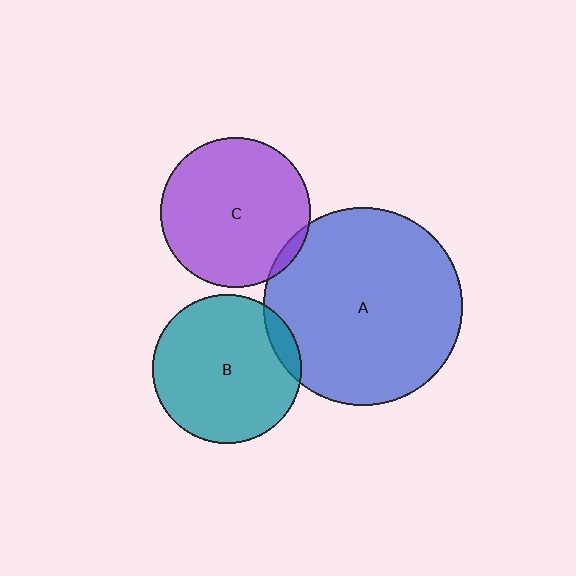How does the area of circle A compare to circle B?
Approximately 1.8 times.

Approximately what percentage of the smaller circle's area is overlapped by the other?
Approximately 5%.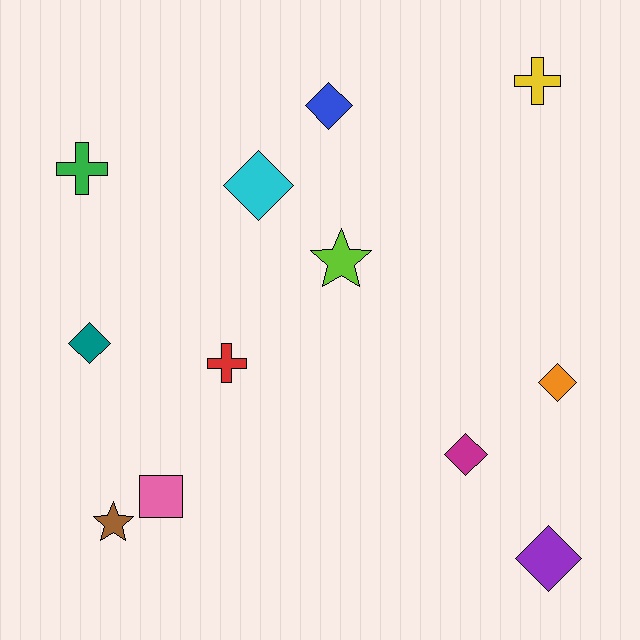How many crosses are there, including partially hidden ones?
There are 3 crosses.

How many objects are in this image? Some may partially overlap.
There are 12 objects.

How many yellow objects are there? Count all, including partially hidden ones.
There is 1 yellow object.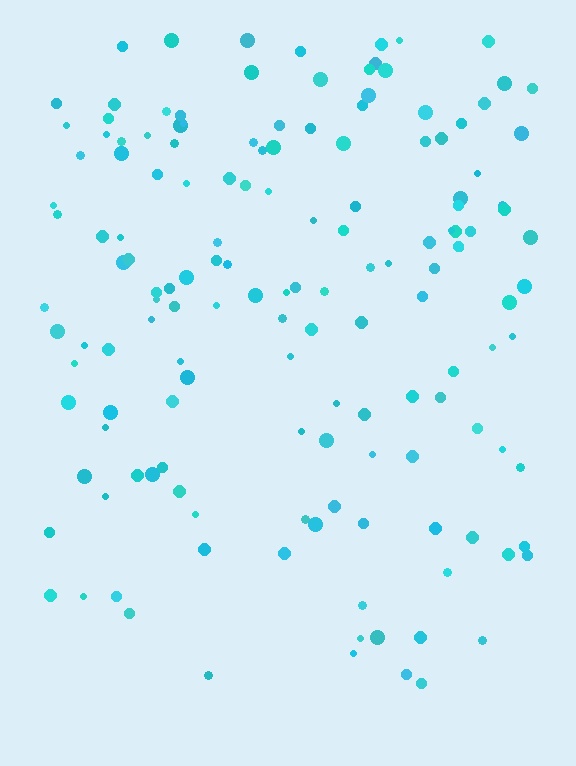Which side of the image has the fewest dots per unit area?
The bottom.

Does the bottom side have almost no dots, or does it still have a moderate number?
Still a moderate number, just noticeably fewer than the top.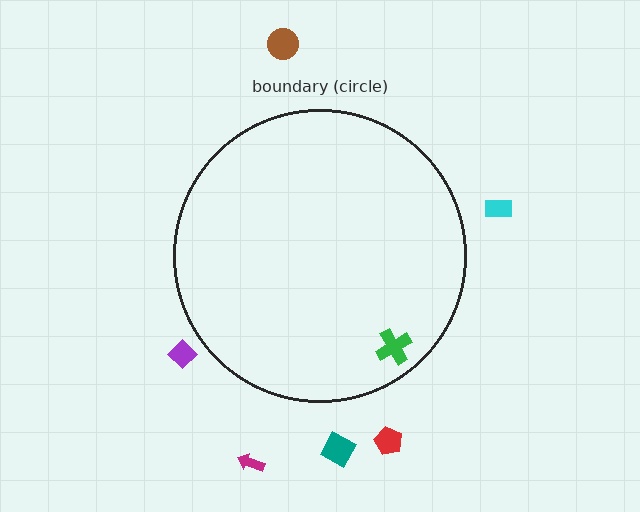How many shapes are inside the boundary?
1 inside, 6 outside.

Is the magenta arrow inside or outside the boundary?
Outside.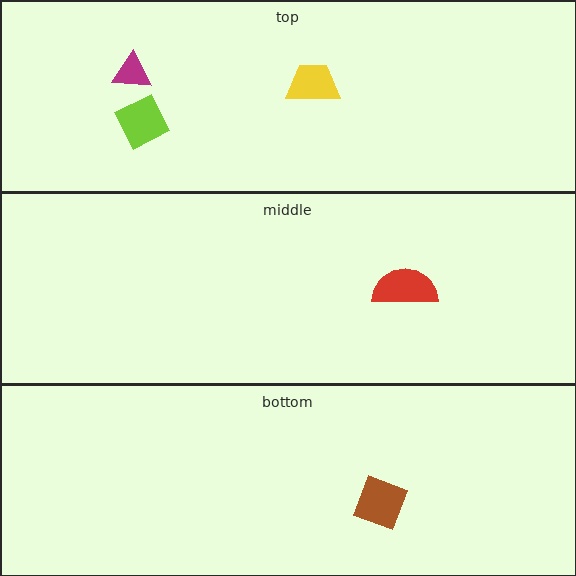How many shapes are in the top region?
3.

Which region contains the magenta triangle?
The top region.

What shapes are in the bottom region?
The brown diamond.